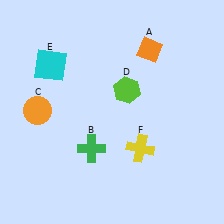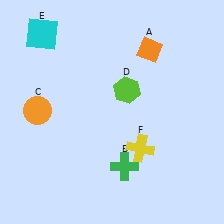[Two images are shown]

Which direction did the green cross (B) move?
The green cross (B) moved right.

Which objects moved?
The objects that moved are: the green cross (B), the cyan square (E).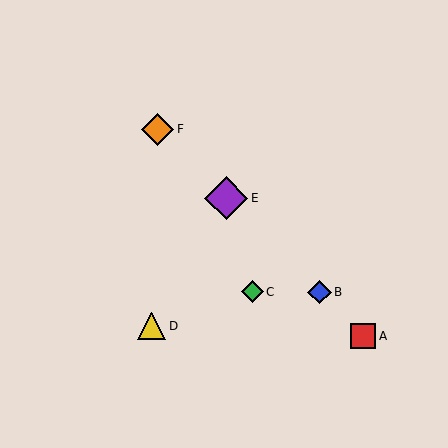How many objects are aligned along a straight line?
4 objects (A, B, E, F) are aligned along a straight line.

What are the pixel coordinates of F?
Object F is at (158, 129).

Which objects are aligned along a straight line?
Objects A, B, E, F are aligned along a straight line.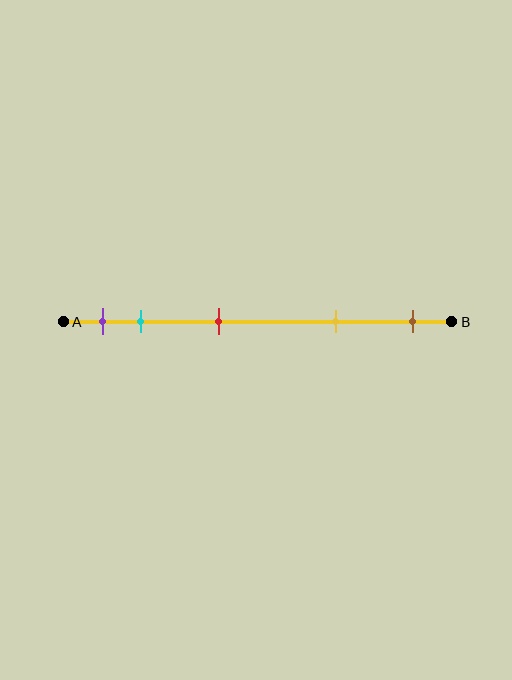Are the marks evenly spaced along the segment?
No, the marks are not evenly spaced.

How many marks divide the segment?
There are 5 marks dividing the segment.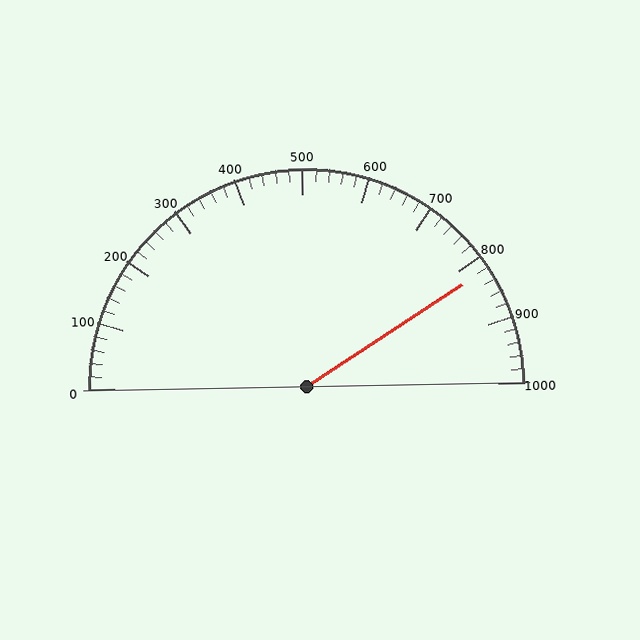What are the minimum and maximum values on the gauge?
The gauge ranges from 0 to 1000.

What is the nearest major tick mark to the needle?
The nearest major tick mark is 800.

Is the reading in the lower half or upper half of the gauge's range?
The reading is in the upper half of the range (0 to 1000).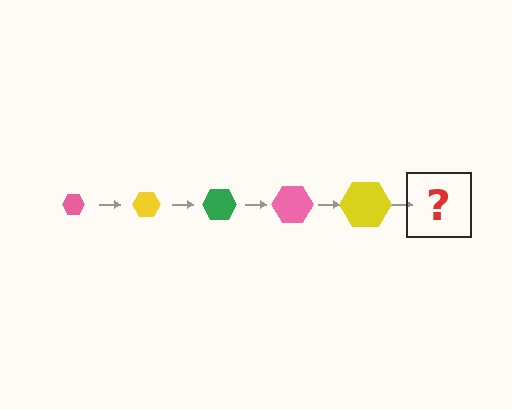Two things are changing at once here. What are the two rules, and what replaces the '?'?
The two rules are that the hexagon grows larger each step and the color cycles through pink, yellow, and green. The '?' should be a green hexagon, larger than the previous one.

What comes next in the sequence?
The next element should be a green hexagon, larger than the previous one.